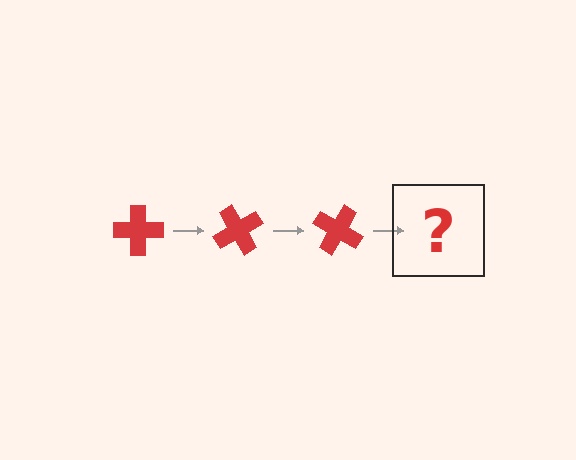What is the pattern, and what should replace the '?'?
The pattern is that the cross rotates 60 degrees each step. The '?' should be a red cross rotated 180 degrees.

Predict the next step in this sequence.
The next step is a red cross rotated 180 degrees.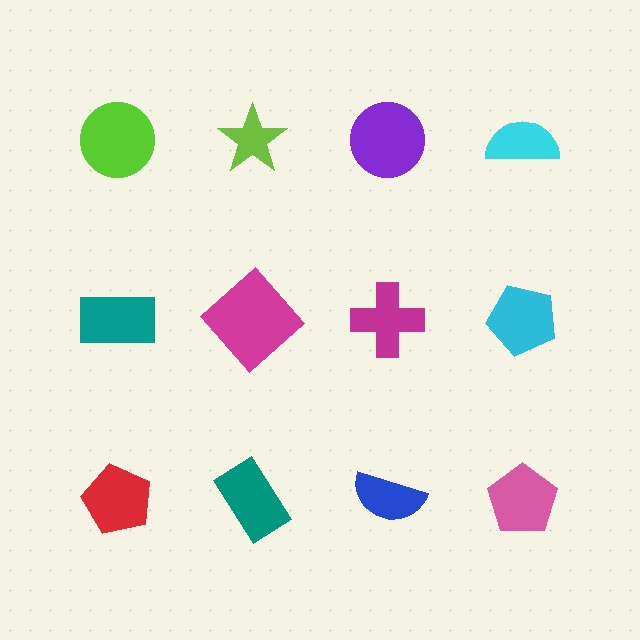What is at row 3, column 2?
A teal rectangle.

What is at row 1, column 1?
A lime circle.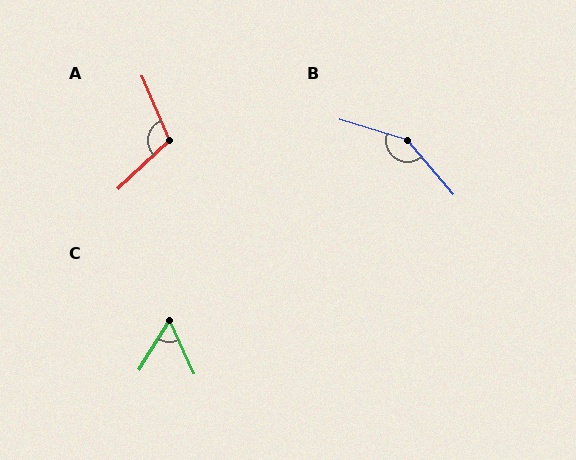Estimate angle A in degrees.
Approximately 110 degrees.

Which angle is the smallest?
C, at approximately 56 degrees.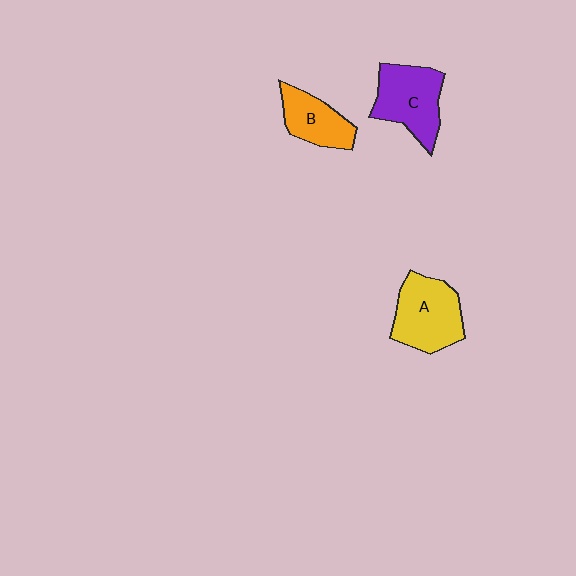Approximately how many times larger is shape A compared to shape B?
Approximately 1.4 times.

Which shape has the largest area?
Shape A (yellow).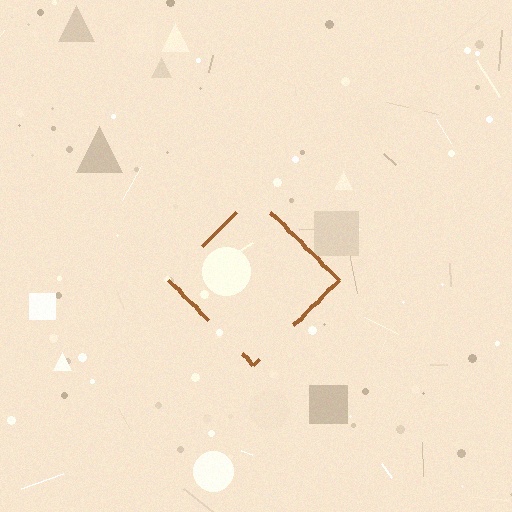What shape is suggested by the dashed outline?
The dashed outline suggests a diamond.